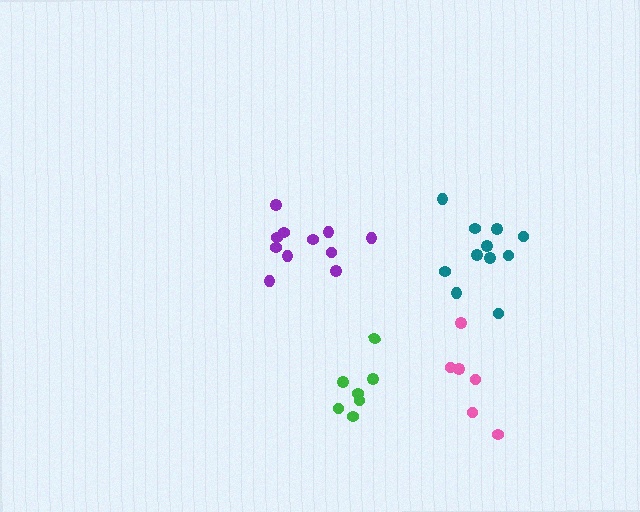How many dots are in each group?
Group 1: 11 dots, Group 2: 11 dots, Group 3: 6 dots, Group 4: 7 dots (35 total).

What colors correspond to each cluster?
The clusters are colored: teal, purple, pink, green.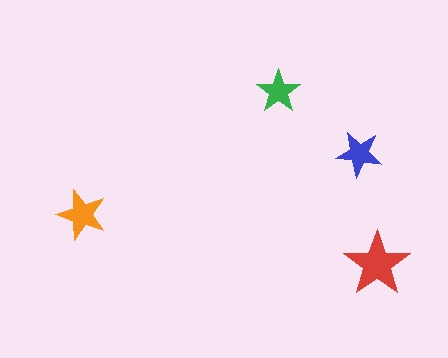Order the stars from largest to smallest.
the red one, the orange one, the blue one, the green one.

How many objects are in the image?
There are 4 objects in the image.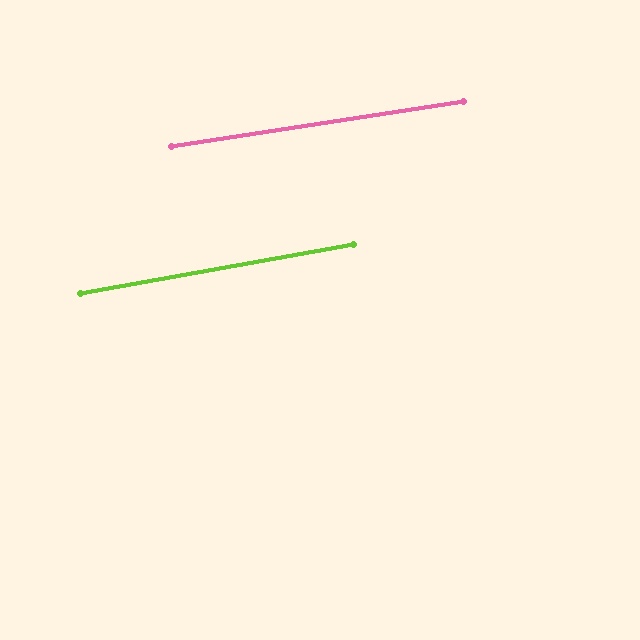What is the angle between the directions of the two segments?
Approximately 1 degree.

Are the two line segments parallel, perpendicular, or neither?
Parallel — their directions differ by only 1.5°.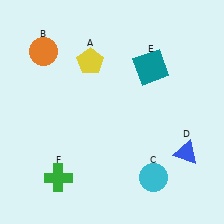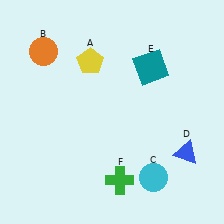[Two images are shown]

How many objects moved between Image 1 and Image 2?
1 object moved between the two images.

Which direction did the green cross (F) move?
The green cross (F) moved right.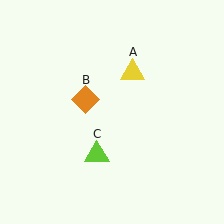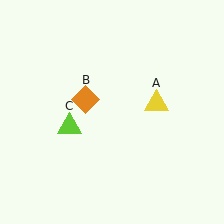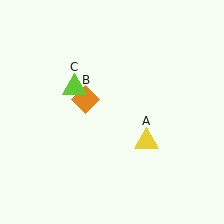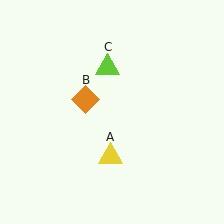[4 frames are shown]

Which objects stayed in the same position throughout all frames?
Orange diamond (object B) remained stationary.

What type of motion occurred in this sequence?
The yellow triangle (object A), lime triangle (object C) rotated clockwise around the center of the scene.